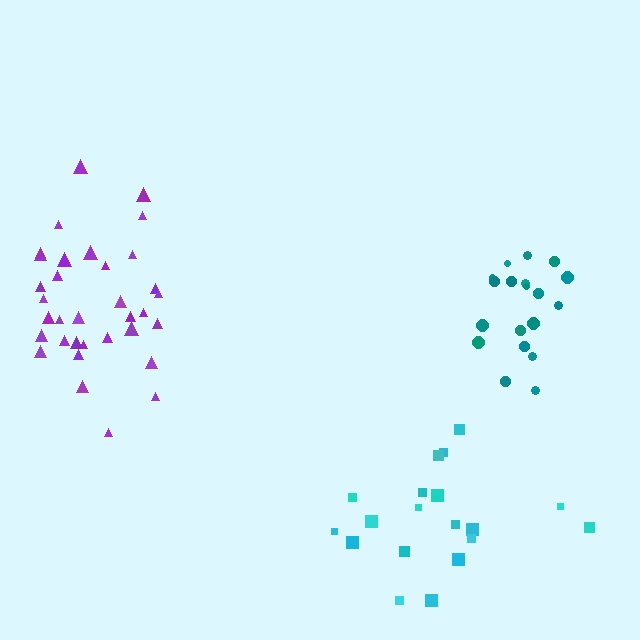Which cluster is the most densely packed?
Purple.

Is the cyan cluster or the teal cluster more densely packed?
Teal.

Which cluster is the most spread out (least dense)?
Cyan.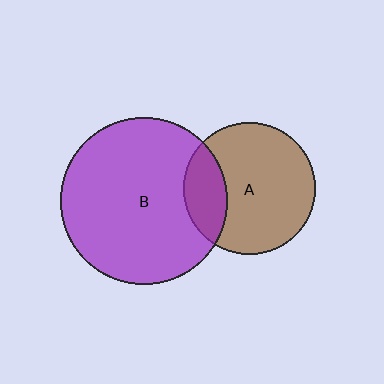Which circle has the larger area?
Circle B (purple).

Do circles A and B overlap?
Yes.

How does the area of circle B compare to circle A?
Approximately 1.6 times.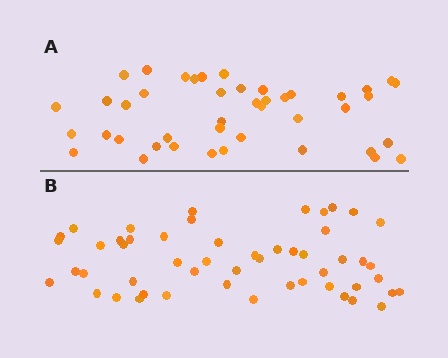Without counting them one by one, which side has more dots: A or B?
Region B (the bottom region) has more dots.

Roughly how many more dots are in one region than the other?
Region B has roughly 8 or so more dots than region A.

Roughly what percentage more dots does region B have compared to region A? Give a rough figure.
About 20% more.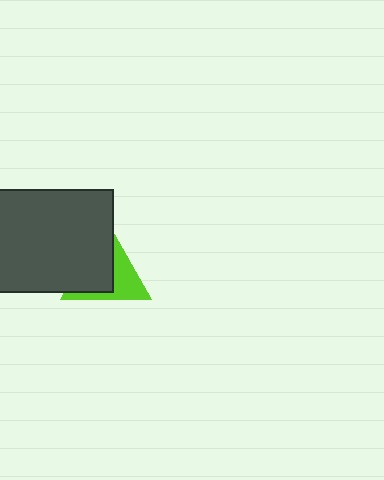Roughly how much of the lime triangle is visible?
A small part of it is visible (roughly 44%).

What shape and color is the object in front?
The object in front is a dark gray rectangle.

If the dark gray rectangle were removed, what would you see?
You would see the complete lime triangle.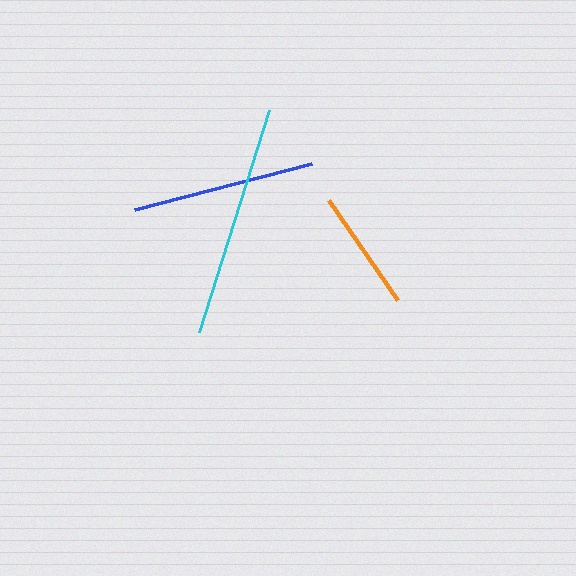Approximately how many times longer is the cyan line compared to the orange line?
The cyan line is approximately 1.9 times the length of the orange line.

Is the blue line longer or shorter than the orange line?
The blue line is longer than the orange line.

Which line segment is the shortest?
The orange line is the shortest at approximately 121 pixels.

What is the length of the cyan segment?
The cyan segment is approximately 233 pixels long.